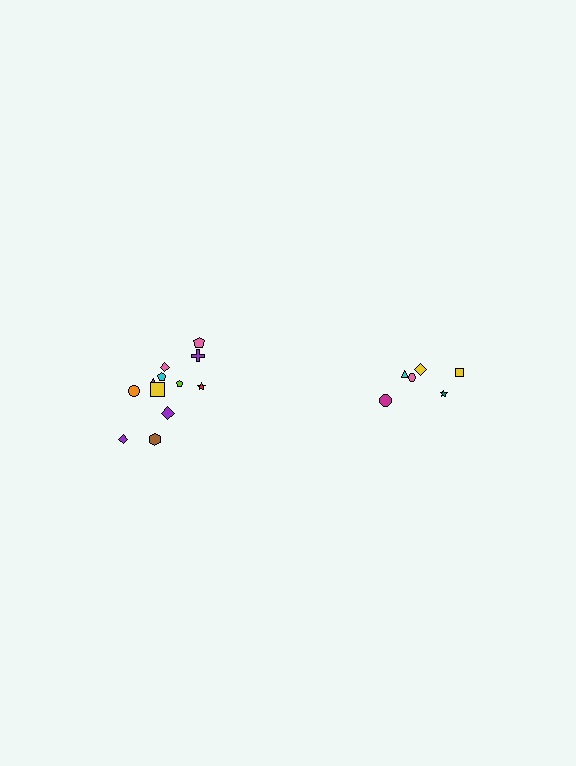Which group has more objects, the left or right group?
The left group.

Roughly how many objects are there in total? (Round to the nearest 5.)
Roughly 20 objects in total.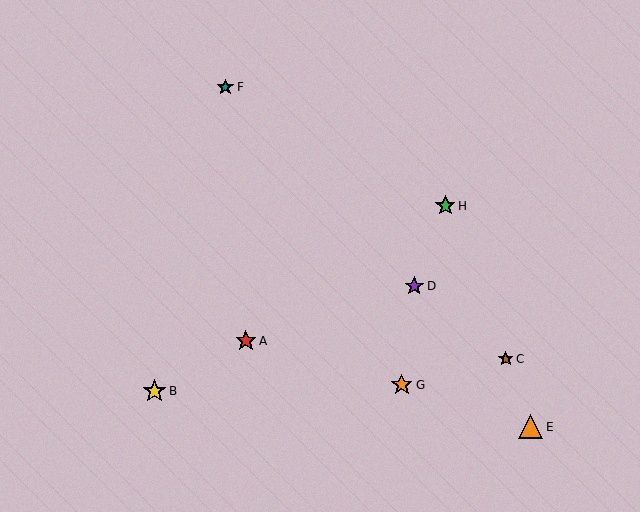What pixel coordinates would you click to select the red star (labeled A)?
Click at (246, 341) to select the red star A.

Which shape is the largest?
The orange triangle (labeled E) is the largest.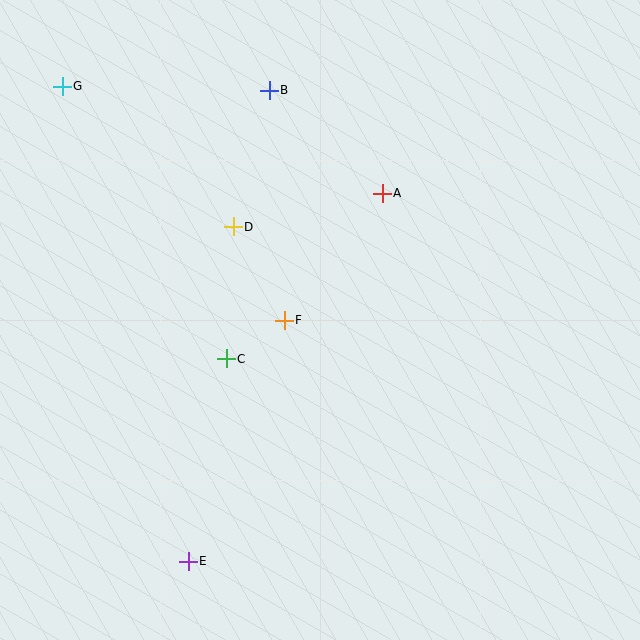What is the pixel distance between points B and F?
The distance between B and F is 231 pixels.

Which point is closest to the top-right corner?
Point A is closest to the top-right corner.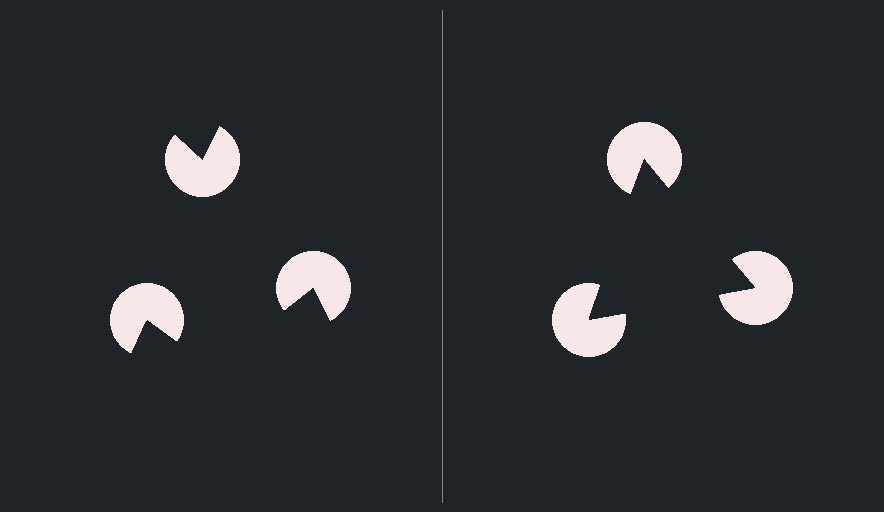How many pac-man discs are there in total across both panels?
6 — 3 on each side.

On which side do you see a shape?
An illusory triangle appears on the right side. On the left side the wedge cuts are rotated, so no coherent shape forms.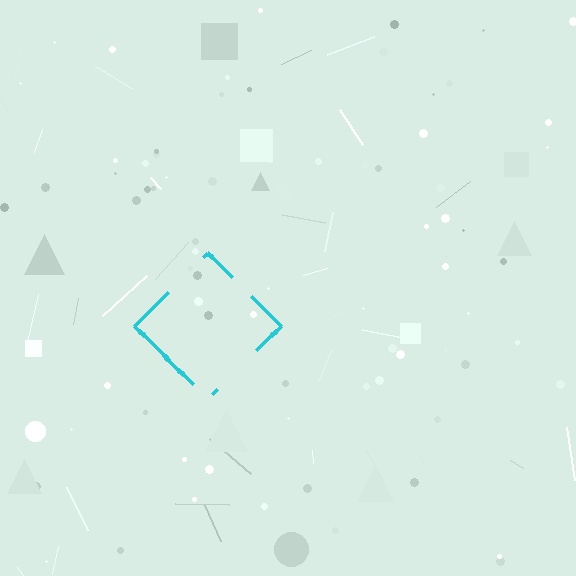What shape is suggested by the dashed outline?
The dashed outline suggests a diamond.